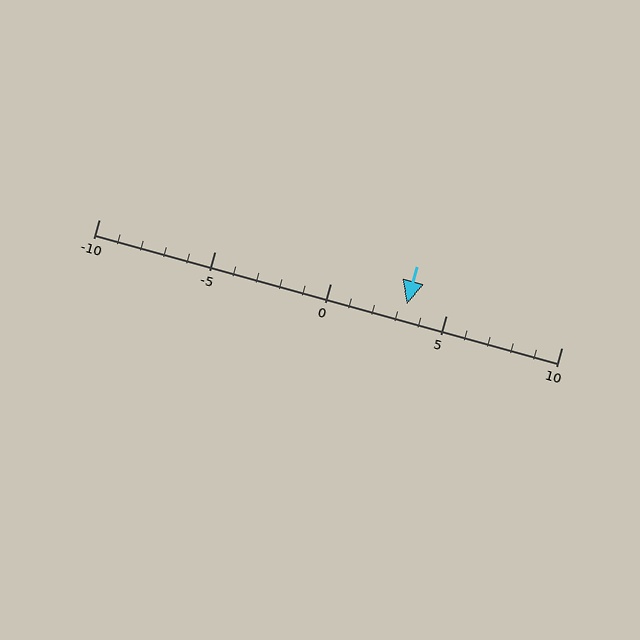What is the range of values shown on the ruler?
The ruler shows values from -10 to 10.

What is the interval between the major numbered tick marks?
The major tick marks are spaced 5 units apart.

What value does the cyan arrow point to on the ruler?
The cyan arrow points to approximately 3.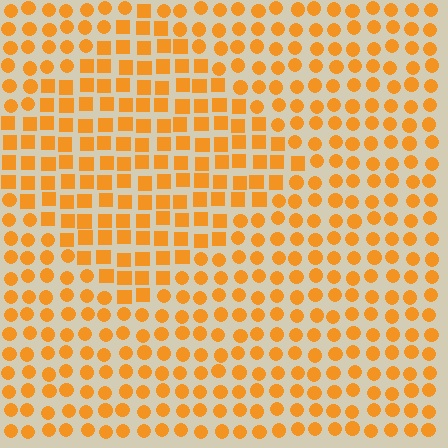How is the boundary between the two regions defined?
The boundary is defined by a change in element shape: squares inside vs. circles outside. All elements share the same color and spacing.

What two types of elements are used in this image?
The image uses squares inside the diamond region and circles outside it.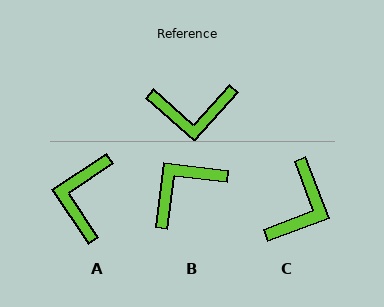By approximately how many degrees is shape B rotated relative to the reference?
Approximately 145 degrees clockwise.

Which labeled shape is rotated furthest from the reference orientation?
B, about 145 degrees away.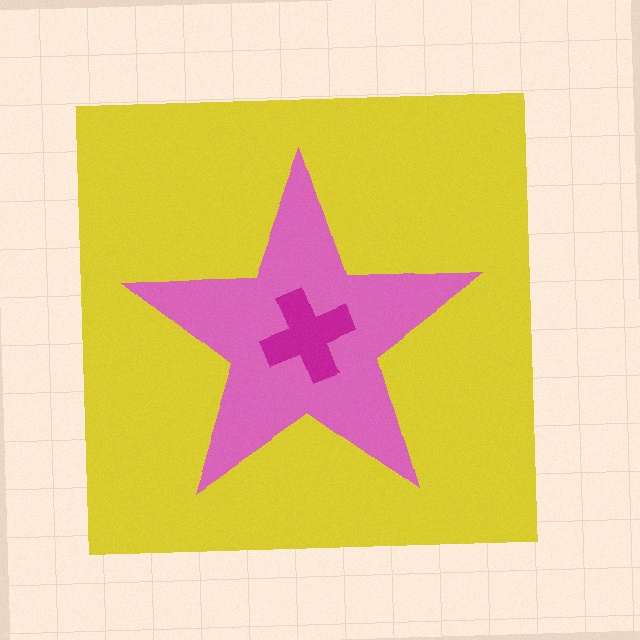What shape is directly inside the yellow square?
The pink star.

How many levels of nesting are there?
3.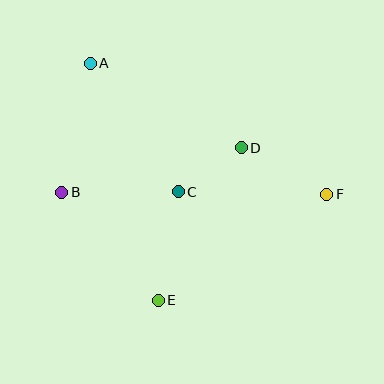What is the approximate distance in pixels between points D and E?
The distance between D and E is approximately 174 pixels.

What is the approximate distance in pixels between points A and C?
The distance between A and C is approximately 156 pixels.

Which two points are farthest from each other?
Points A and F are farthest from each other.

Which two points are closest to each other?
Points C and D are closest to each other.